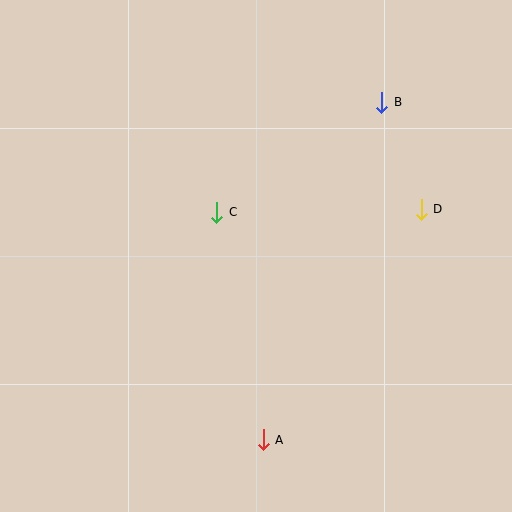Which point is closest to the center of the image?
Point C at (217, 212) is closest to the center.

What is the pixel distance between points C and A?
The distance between C and A is 232 pixels.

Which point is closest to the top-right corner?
Point B is closest to the top-right corner.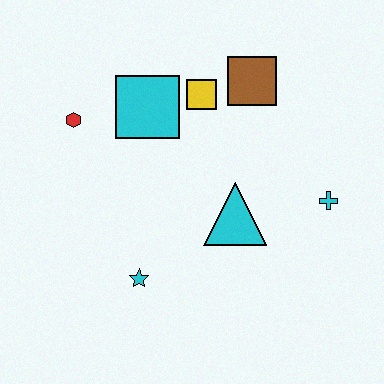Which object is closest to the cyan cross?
The cyan triangle is closest to the cyan cross.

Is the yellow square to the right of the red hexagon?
Yes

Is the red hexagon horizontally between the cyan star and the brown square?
No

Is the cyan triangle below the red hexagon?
Yes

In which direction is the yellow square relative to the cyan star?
The yellow square is above the cyan star.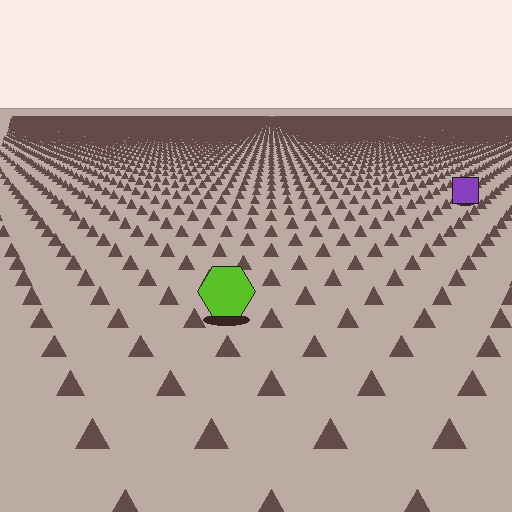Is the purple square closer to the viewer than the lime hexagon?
No. The lime hexagon is closer — you can tell from the texture gradient: the ground texture is coarser near it.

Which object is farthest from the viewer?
The purple square is farthest from the viewer. It appears smaller and the ground texture around it is denser.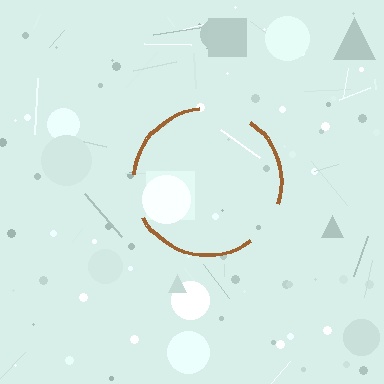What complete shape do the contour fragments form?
The contour fragments form a circle.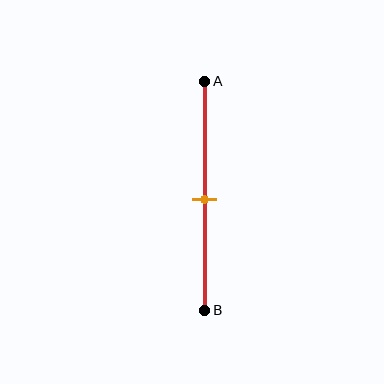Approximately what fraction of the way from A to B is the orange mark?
The orange mark is approximately 50% of the way from A to B.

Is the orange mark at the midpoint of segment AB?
Yes, the mark is approximately at the midpoint.